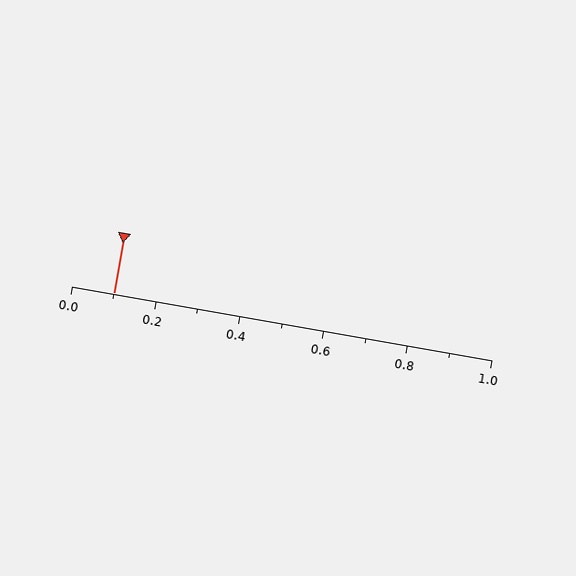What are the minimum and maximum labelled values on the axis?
The axis runs from 0.0 to 1.0.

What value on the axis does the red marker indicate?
The marker indicates approximately 0.1.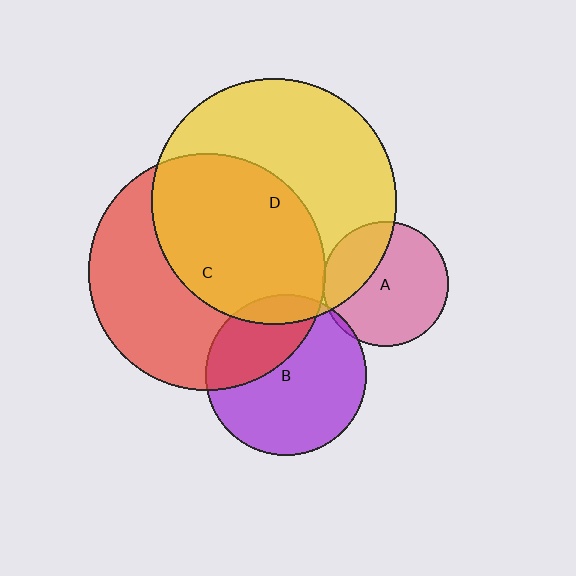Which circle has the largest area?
Circle D (yellow).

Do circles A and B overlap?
Yes.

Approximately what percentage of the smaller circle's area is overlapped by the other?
Approximately 5%.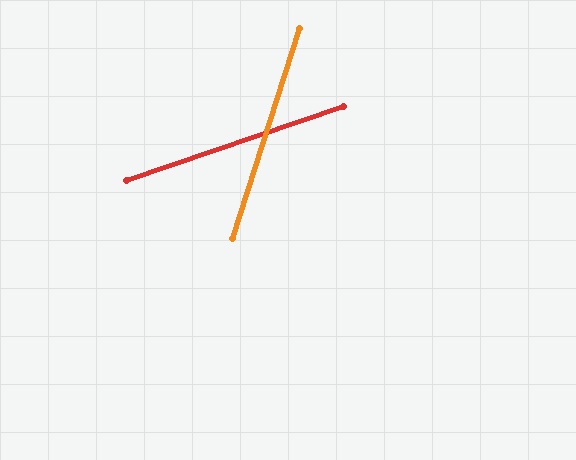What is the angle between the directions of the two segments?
Approximately 54 degrees.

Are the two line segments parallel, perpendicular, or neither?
Neither parallel nor perpendicular — they differ by about 54°.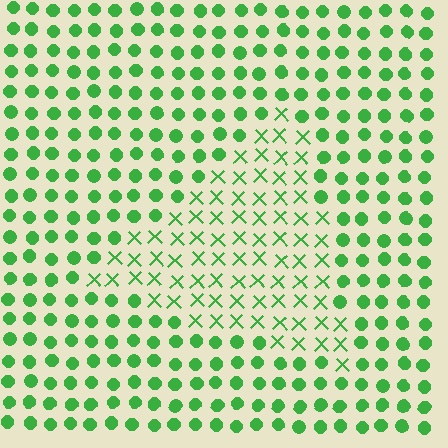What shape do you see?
I see a triangle.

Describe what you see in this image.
The image is filled with small green elements arranged in a uniform grid. A triangle-shaped region contains X marks, while the surrounding area contains circles. The boundary is defined purely by the change in element shape.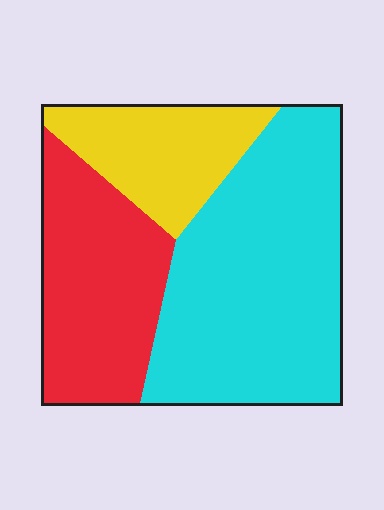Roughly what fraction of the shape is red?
Red covers 30% of the shape.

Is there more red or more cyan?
Cyan.